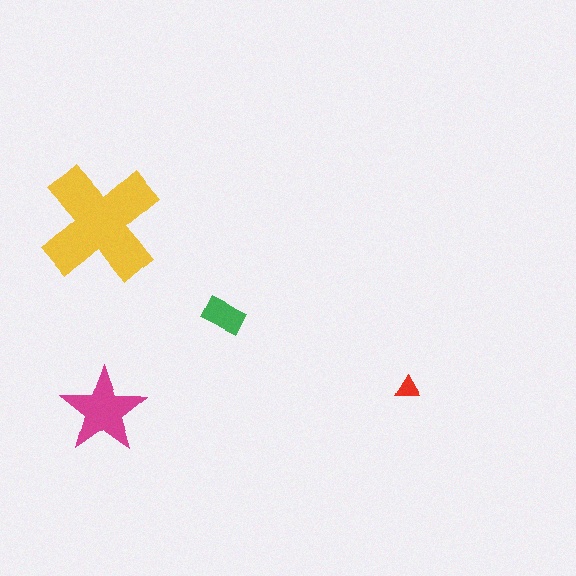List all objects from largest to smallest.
The yellow cross, the magenta star, the green rectangle, the red triangle.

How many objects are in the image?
There are 4 objects in the image.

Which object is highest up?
The yellow cross is topmost.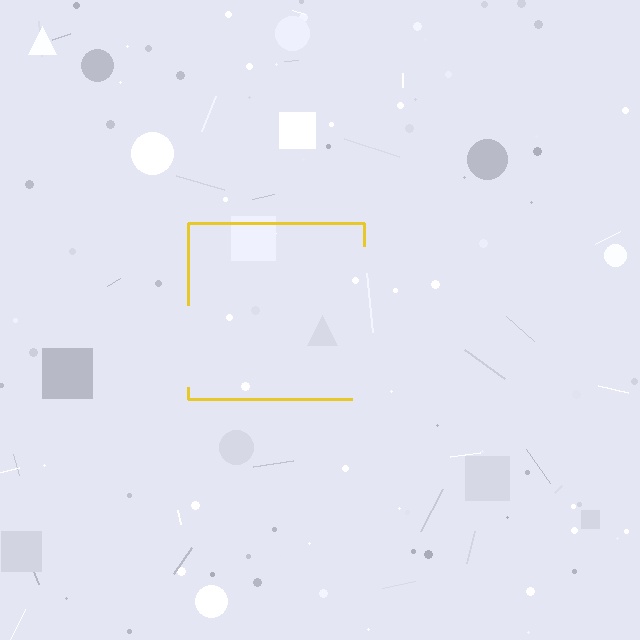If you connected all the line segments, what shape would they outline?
They would outline a square.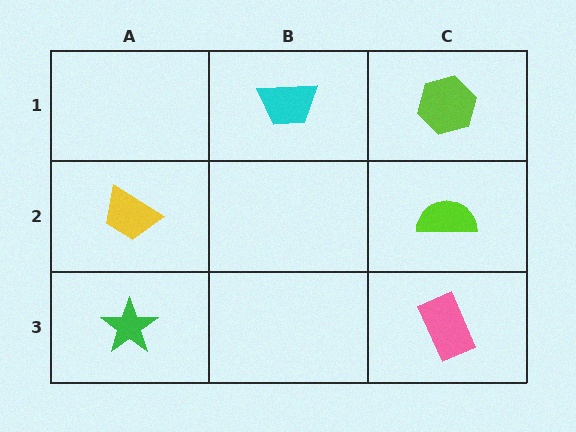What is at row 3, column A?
A green star.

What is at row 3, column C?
A pink rectangle.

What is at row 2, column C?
A lime semicircle.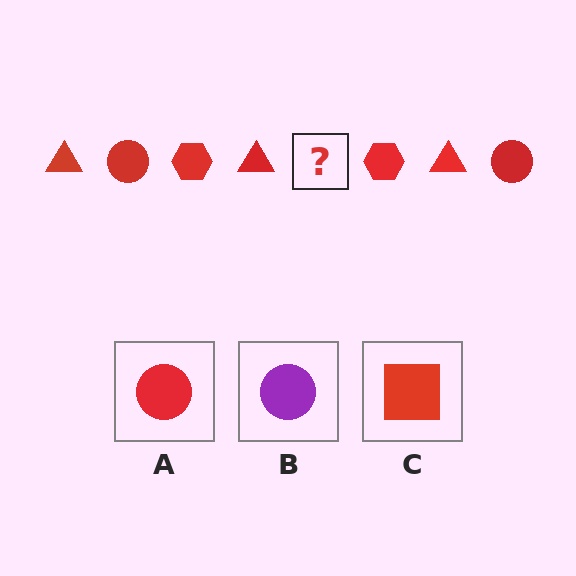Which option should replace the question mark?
Option A.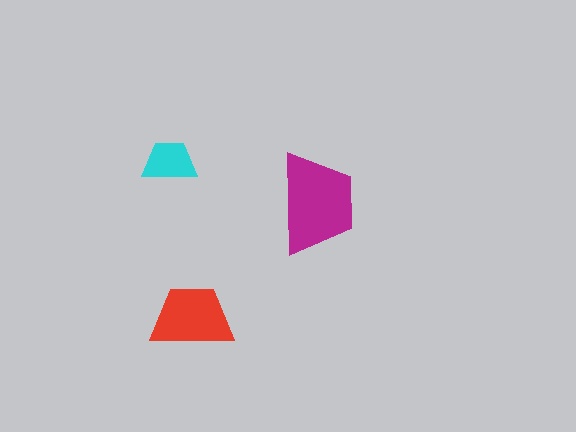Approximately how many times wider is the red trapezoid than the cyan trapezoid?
About 1.5 times wider.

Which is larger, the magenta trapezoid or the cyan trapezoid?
The magenta one.